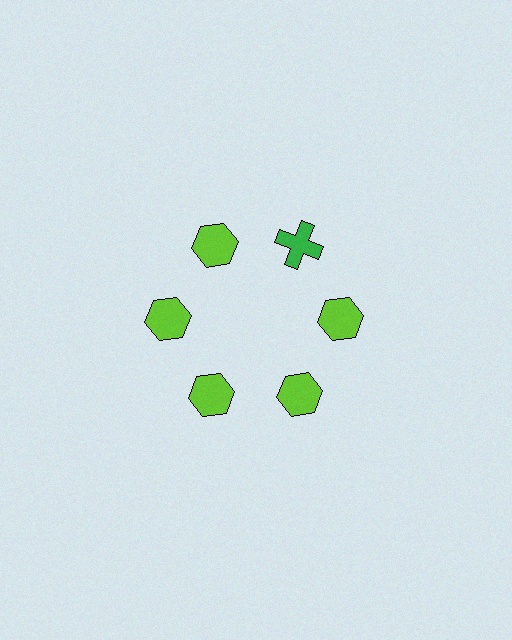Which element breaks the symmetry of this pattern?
The green cross at roughly the 1 o'clock position breaks the symmetry. All other shapes are lime hexagons.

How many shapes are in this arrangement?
There are 6 shapes arranged in a ring pattern.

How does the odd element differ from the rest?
It differs in both color (green instead of lime) and shape (cross instead of hexagon).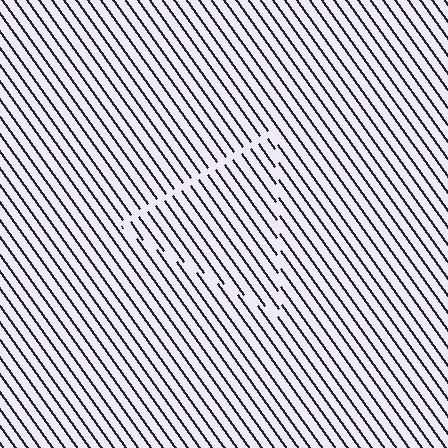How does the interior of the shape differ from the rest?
The interior of the shape contains the same grating, shifted by half a period — the contour is defined by the phase discontinuity where line-ends from the inner and outer gratings abut.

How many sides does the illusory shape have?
3 sides — the line-ends trace a triangle.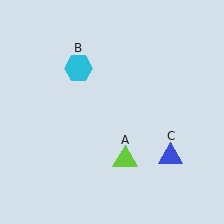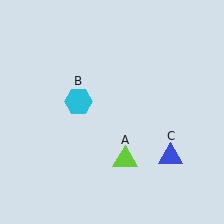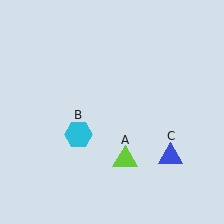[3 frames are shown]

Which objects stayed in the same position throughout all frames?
Lime triangle (object A) and blue triangle (object C) remained stationary.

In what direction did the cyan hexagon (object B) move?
The cyan hexagon (object B) moved down.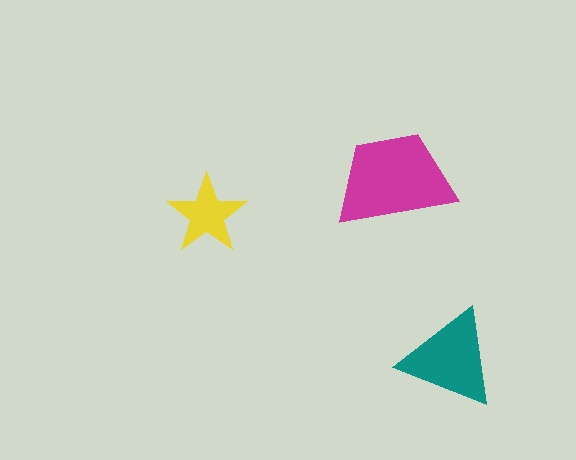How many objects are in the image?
There are 3 objects in the image.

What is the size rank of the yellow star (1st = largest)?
3rd.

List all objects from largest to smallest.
The magenta trapezoid, the teal triangle, the yellow star.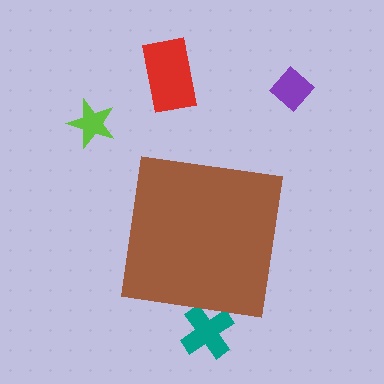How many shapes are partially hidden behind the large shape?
1 shape is partially hidden.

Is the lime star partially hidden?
No, the lime star is fully visible.